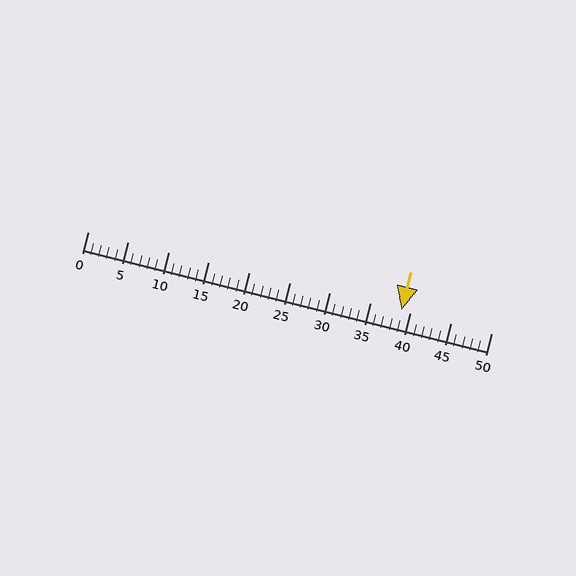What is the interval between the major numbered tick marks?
The major tick marks are spaced 5 units apart.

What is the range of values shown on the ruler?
The ruler shows values from 0 to 50.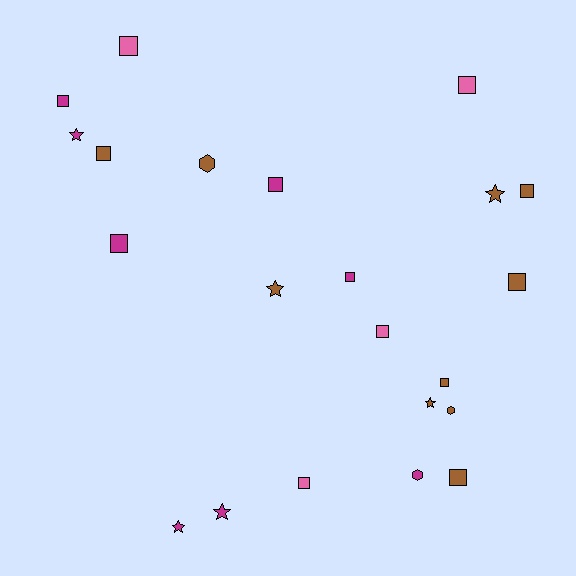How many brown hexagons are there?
There are 2 brown hexagons.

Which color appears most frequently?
Brown, with 10 objects.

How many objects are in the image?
There are 22 objects.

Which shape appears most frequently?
Square, with 13 objects.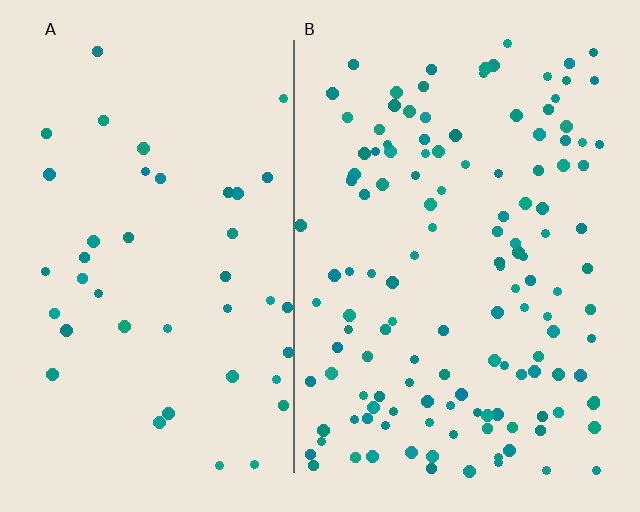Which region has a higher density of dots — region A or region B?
B (the right).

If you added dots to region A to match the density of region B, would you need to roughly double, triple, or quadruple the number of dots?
Approximately triple.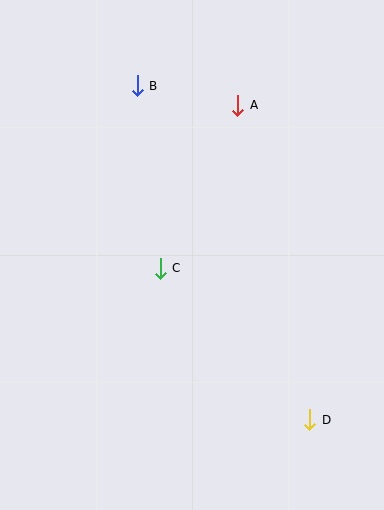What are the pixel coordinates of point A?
Point A is at (238, 105).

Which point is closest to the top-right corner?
Point A is closest to the top-right corner.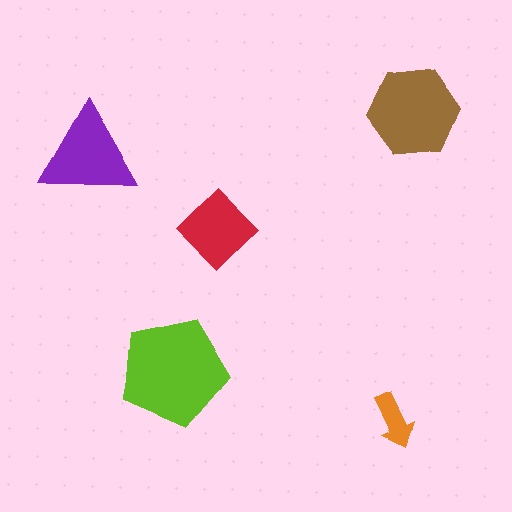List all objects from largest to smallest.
The lime pentagon, the brown hexagon, the purple triangle, the red diamond, the orange arrow.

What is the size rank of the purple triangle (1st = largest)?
3rd.